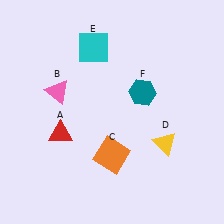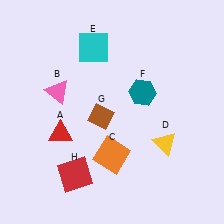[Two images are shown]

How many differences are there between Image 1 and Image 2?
There are 2 differences between the two images.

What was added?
A brown diamond (G), a red square (H) were added in Image 2.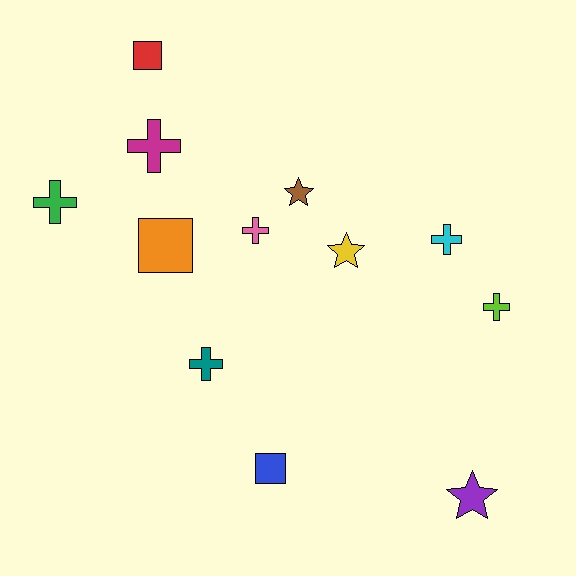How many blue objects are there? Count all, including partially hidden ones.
There is 1 blue object.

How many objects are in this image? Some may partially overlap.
There are 12 objects.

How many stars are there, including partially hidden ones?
There are 3 stars.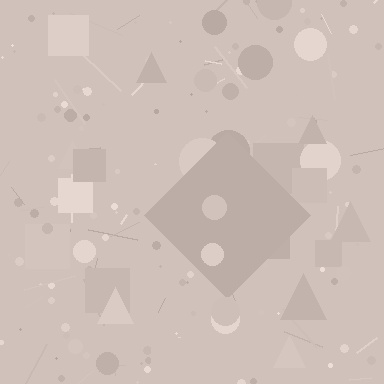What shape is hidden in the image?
A diamond is hidden in the image.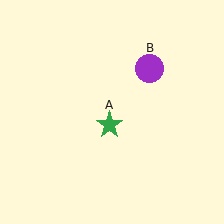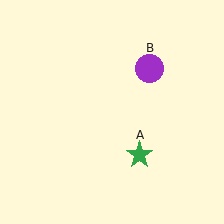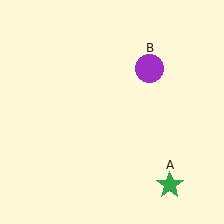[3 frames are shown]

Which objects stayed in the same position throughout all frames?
Purple circle (object B) remained stationary.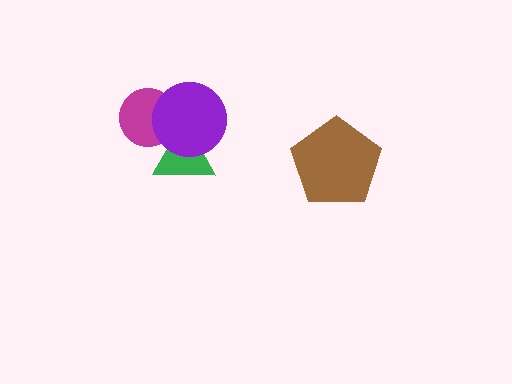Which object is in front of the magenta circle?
The purple circle is in front of the magenta circle.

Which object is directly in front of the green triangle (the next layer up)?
The magenta circle is directly in front of the green triangle.